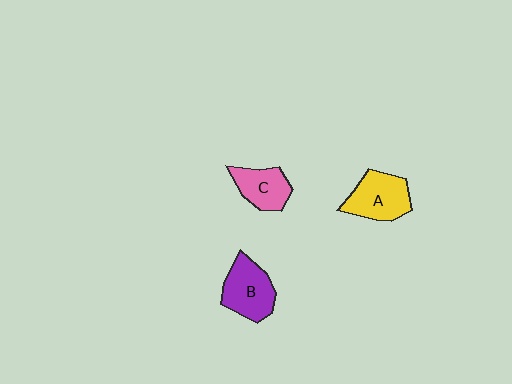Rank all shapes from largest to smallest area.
From largest to smallest: A (yellow), B (purple), C (pink).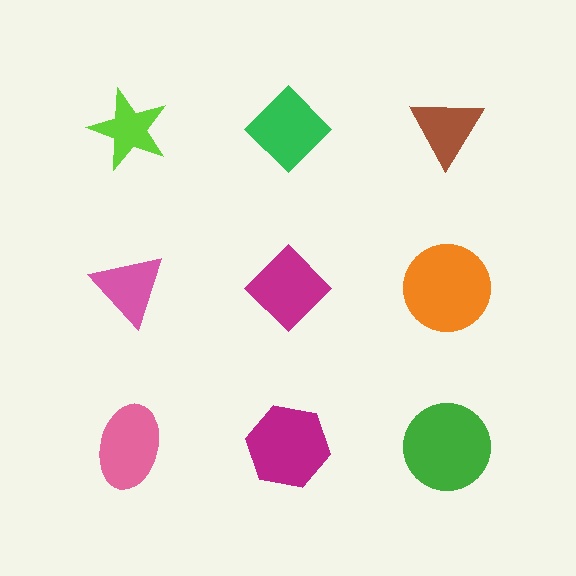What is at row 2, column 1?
A pink triangle.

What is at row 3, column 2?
A magenta hexagon.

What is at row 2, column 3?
An orange circle.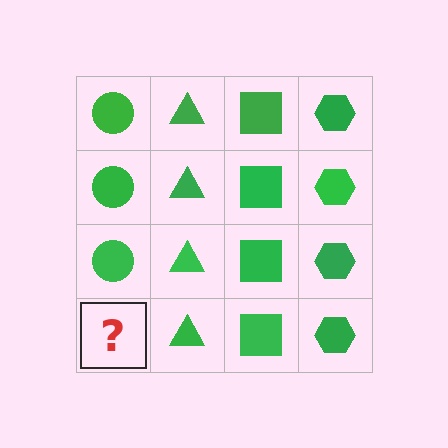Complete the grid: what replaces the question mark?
The question mark should be replaced with a green circle.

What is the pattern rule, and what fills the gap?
The rule is that each column has a consistent shape. The gap should be filled with a green circle.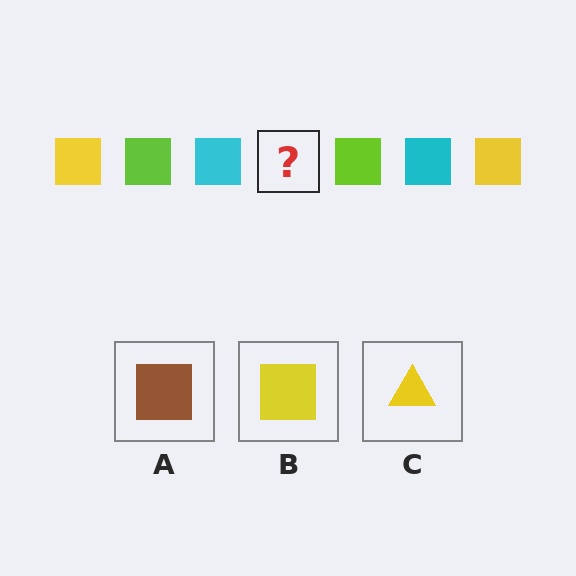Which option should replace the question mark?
Option B.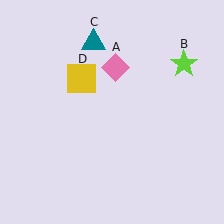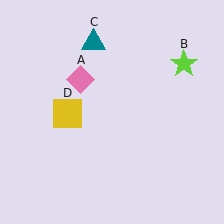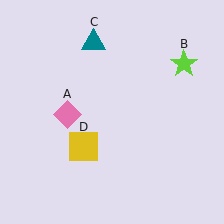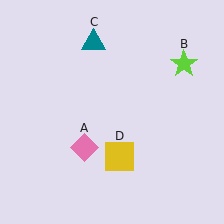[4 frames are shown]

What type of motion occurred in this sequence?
The pink diamond (object A), yellow square (object D) rotated counterclockwise around the center of the scene.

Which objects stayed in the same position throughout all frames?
Lime star (object B) and teal triangle (object C) remained stationary.